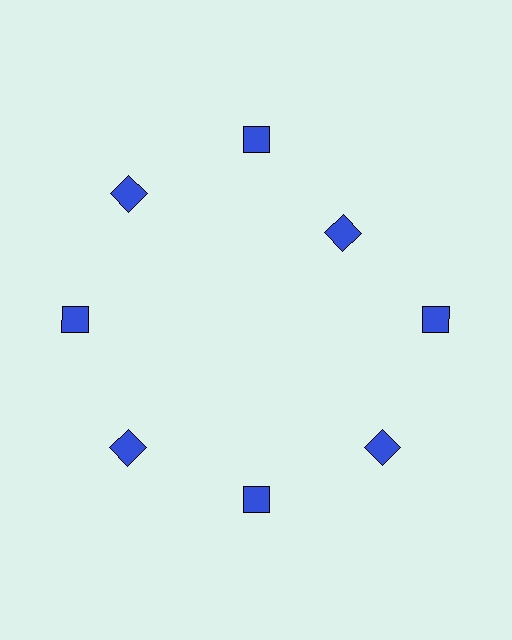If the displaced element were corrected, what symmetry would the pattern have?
It would have 8-fold rotational symmetry — the pattern would map onto itself every 45 degrees.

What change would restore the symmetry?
The symmetry would be restored by moving it outward, back onto the ring so that all 8 diamonds sit at equal angles and equal distance from the center.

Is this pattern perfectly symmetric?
No. The 8 blue diamonds are arranged in a ring, but one element near the 2 o'clock position is pulled inward toward the center, breaking the 8-fold rotational symmetry.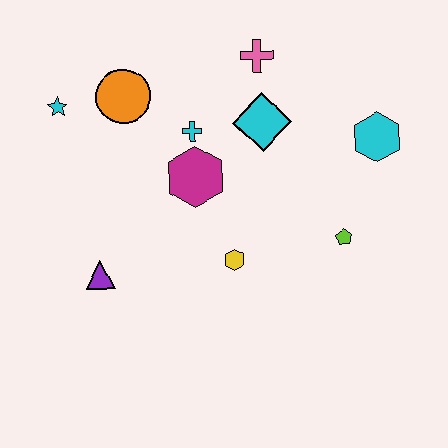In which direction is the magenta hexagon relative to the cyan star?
The magenta hexagon is to the right of the cyan star.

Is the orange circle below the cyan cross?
No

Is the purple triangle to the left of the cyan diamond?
Yes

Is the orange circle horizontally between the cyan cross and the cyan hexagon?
No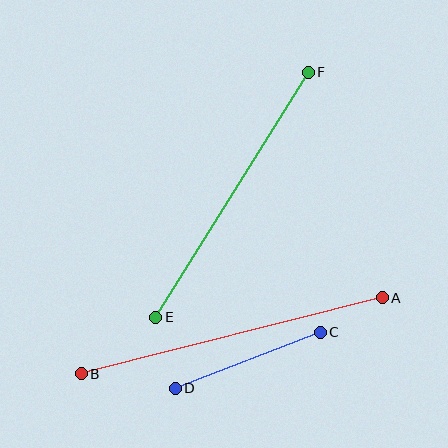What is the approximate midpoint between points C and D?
The midpoint is at approximately (248, 360) pixels.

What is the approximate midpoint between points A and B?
The midpoint is at approximately (232, 336) pixels.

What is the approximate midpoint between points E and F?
The midpoint is at approximately (232, 195) pixels.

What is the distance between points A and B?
The distance is approximately 310 pixels.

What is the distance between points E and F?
The distance is approximately 289 pixels.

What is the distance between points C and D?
The distance is approximately 155 pixels.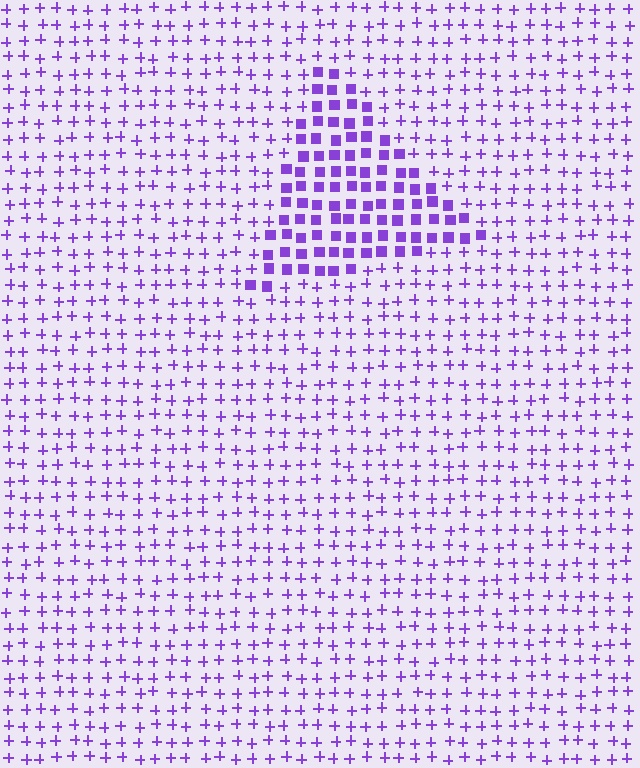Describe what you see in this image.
The image is filled with small purple elements arranged in a uniform grid. A triangle-shaped region contains squares, while the surrounding area contains plus signs. The boundary is defined purely by the change in element shape.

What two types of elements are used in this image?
The image uses squares inside the triangle region and plus signs outside it.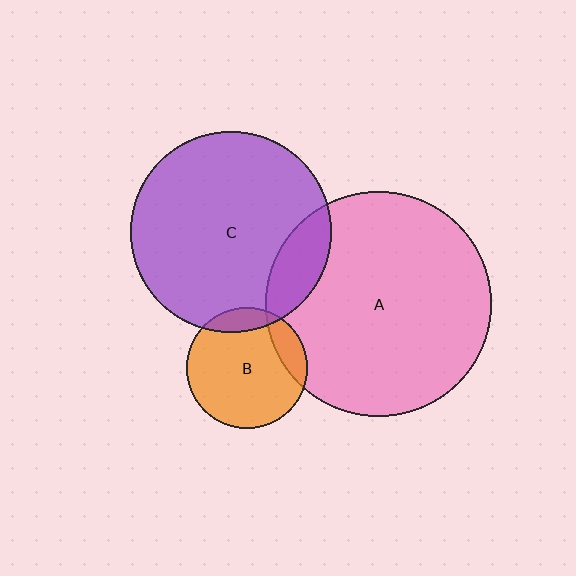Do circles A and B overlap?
Yes.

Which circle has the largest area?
Circle A (pink).